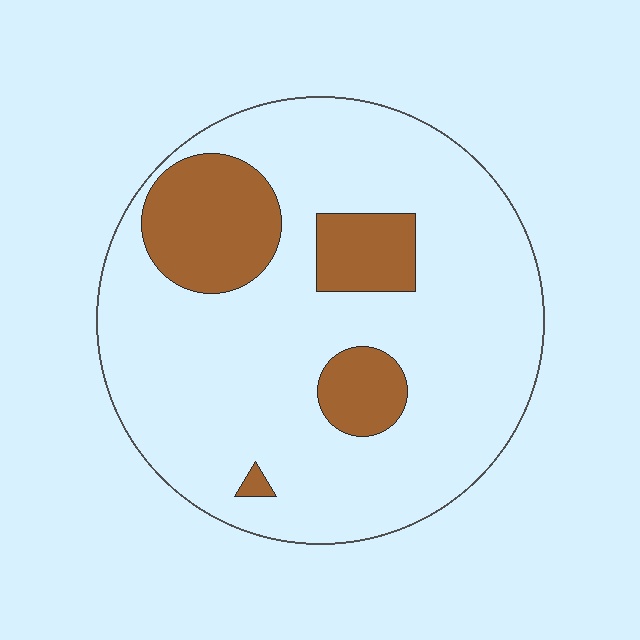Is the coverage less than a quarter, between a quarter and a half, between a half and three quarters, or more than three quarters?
Less than a quarter.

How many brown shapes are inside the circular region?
4.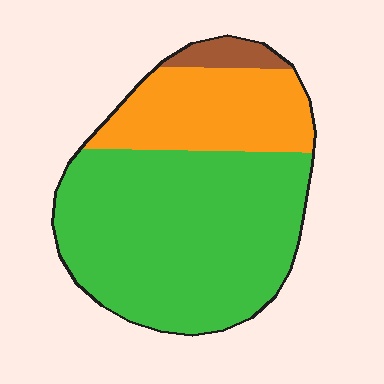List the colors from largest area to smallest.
From largest to smallest: green, orange, brown.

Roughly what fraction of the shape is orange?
Orange covers about 25% of the shape.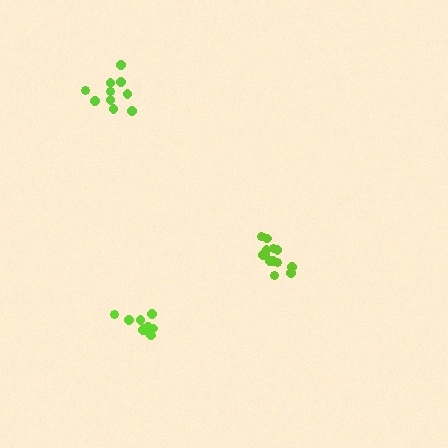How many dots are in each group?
Group 1: 13 dots, Group 2: 10 dots, Group 3: 10 dots (33 total).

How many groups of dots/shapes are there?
There are 3 groups.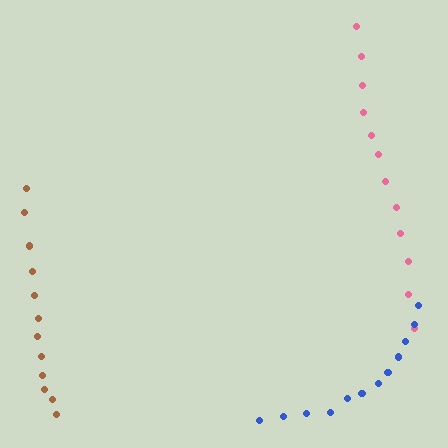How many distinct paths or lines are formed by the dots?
There are 3 distinct paths.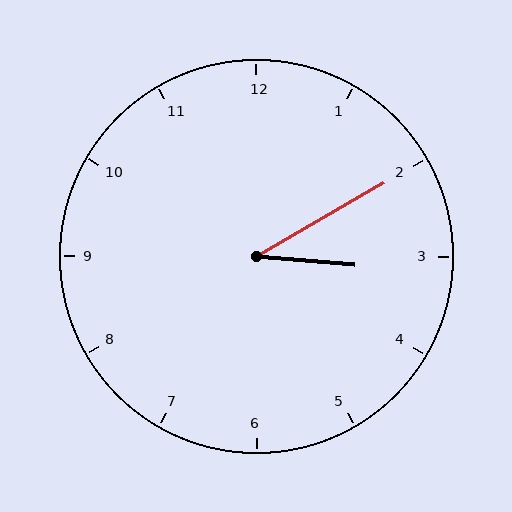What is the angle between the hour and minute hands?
Approximately 35 degrees.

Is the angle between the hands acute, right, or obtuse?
It is acute.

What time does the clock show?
3:10.